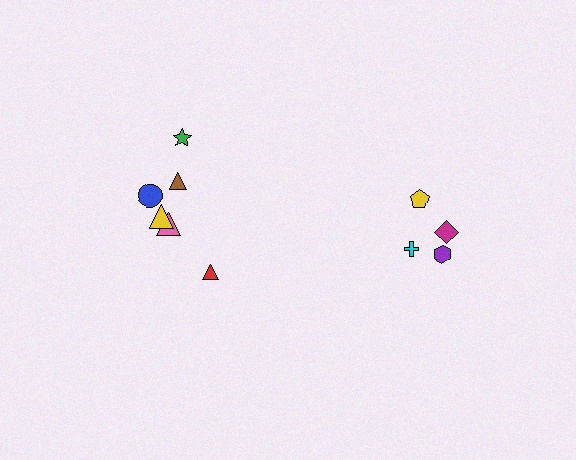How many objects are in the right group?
There are 4 objects.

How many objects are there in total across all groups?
There are 10 objects.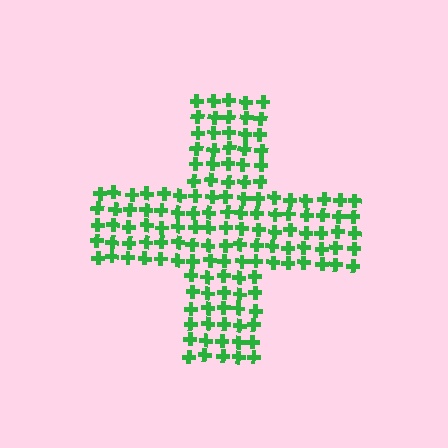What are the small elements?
The small elements are crosses.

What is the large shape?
The large shape is a cross.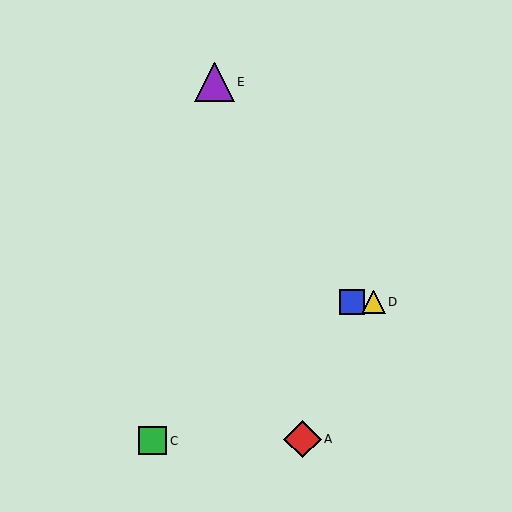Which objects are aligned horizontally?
Objects B, D are aligned horizontally.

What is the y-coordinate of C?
Object C is at y≈441.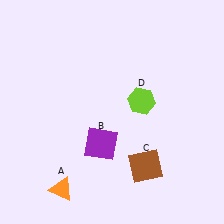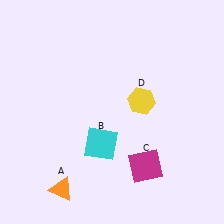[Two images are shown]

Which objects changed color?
B changed from purple to cyan. C changed from brown to magenta. D changed from lime to yellow.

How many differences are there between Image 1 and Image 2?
There are 3 differences between the two images.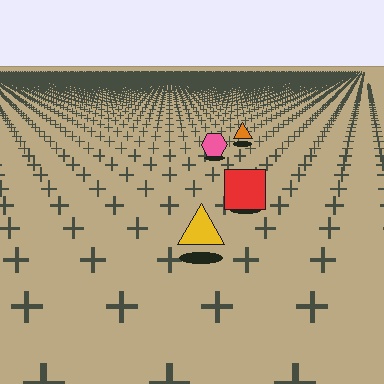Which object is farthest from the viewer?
The orange triangle is farthest from the viewer. It appears smaller and the ground texture around it is denser.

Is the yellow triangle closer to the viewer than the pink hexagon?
Yes. The yellow triangle is closer — you can tell from the texture gradient: the ground texture is coarser near it.